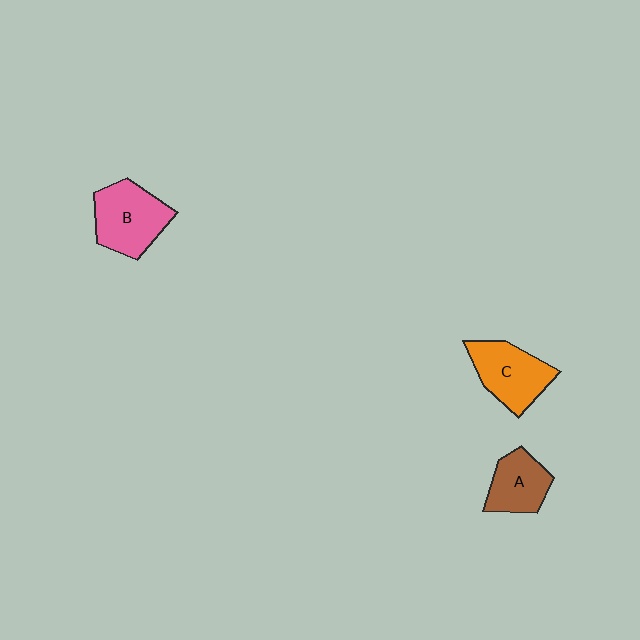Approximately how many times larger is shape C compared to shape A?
Approximately 1.3 times.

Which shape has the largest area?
Shape B (pink).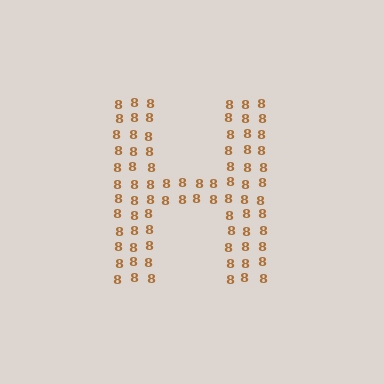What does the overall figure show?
The overall figure shows the letter H.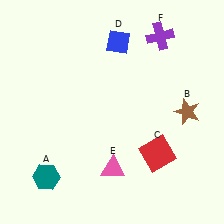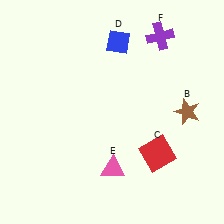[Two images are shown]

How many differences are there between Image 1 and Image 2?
There is 1 difference between the two images.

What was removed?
The teal hexagon (A) was removed in Image 2.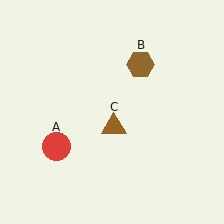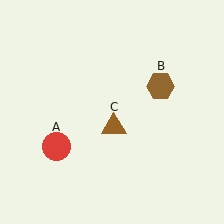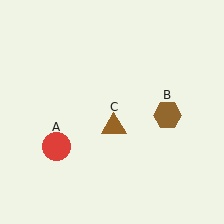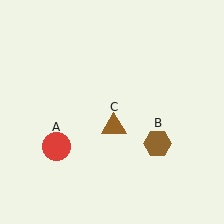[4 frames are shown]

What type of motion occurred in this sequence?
The brown hexagon (object B) rotated clockwise around the center of the scene.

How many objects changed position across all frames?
1 object changed position: brown hexagon (object B).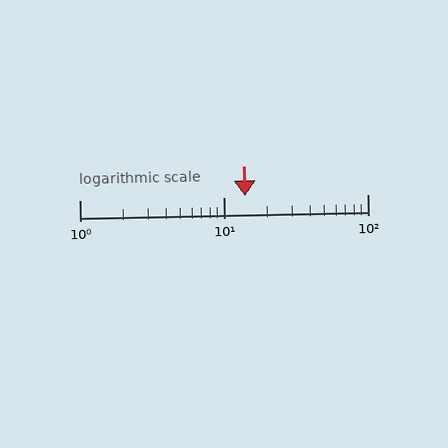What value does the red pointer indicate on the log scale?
The pointer indicates approximately 14.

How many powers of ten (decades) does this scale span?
The scale spans 2 decades, from 1 to 100.